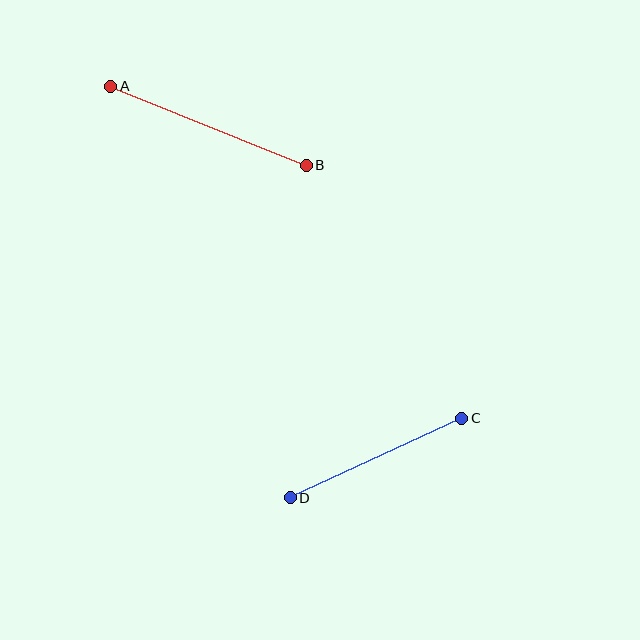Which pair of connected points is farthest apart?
Points A and B are farthest apart.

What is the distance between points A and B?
The distance is approximately 210 pixels.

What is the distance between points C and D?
The distance is approximately 189 pixels.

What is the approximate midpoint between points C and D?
The midpoint is at approximately (376, 458) pixels.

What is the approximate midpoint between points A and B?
The midpoint is at approximately (209, 126) pixels.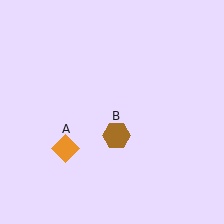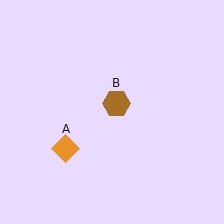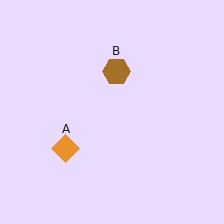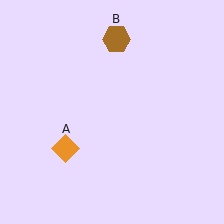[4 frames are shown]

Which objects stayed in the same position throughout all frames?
Orange diamond (object A) remained stationary.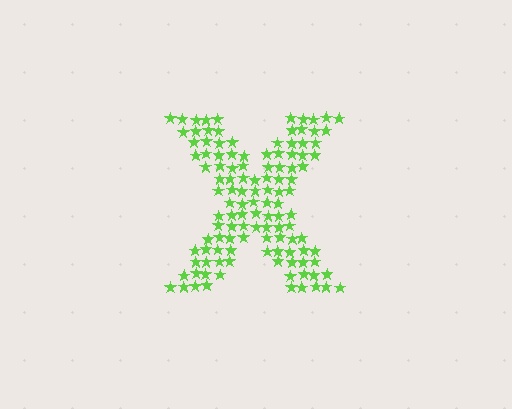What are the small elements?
The small elements are stars.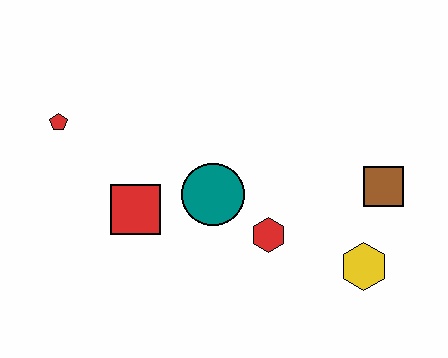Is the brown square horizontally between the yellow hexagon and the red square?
No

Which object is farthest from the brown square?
The red pentagon is farthest from the brown square.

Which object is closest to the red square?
The teal circle is closest to the red square.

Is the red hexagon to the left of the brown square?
Yes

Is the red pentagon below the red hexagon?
No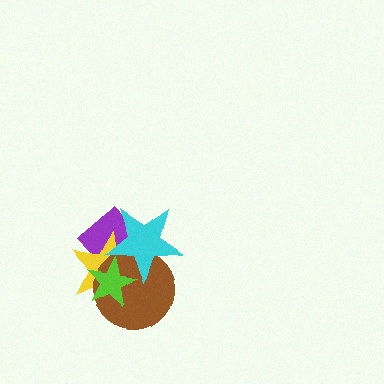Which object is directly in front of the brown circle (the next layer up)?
The lime star is directly in front of the brown circle.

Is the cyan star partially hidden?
No, no other shape covers it.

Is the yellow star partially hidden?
Yes, it is partially covered by another shape.